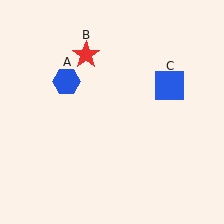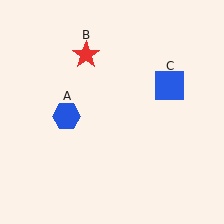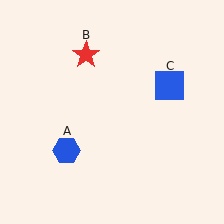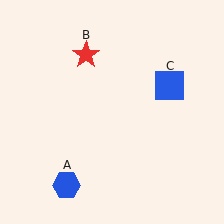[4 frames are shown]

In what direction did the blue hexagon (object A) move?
The blue hexagon (object A) moved down.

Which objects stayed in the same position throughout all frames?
Red star (object B) and blue square (object C) remained stationary.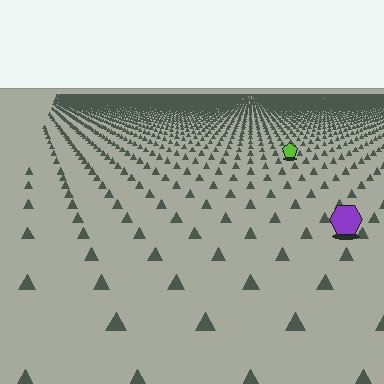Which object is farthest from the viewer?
The lime pentagon is farthest from the viewer. It appears smaller and the ground texture around it is denser.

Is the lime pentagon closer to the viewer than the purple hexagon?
No. The purple hexagon is closer — you can tell from the texture gradient: the ground texture is coarser near it.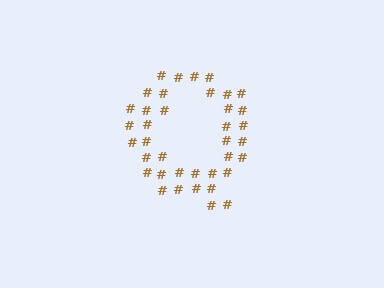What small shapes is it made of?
It is made of small hash symbols.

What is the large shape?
The large shape is the letter Q.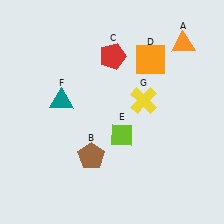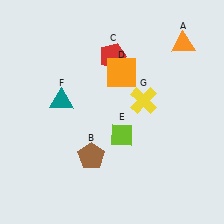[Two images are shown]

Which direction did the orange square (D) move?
The orange square (D) moved left.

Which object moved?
The orange square (D) moved left.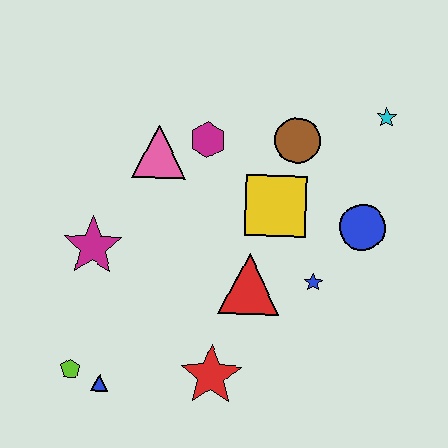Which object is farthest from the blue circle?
The lime pentagon is farthest from the blue circle.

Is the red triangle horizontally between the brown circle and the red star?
Yes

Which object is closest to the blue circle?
The blue star is closest to the blue circle.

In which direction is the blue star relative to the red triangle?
The blue star is to the right of the red triangle.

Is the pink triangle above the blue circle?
Yes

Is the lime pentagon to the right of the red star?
No